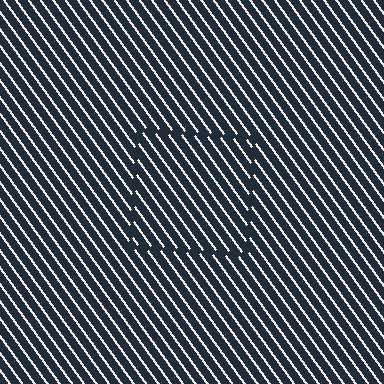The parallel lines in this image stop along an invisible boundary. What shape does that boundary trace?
An illusory square. The interior of the shape contains the same grating, shifted by half a period — the contour is defined by the phase discontinuity where line-ends from the inner and outer gratings abut.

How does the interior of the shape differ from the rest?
The interior of the shape contains the same grating, shifted by half a period — the contour is defined by the phase discontinuity where line-ends from the inner and outer gratings abut.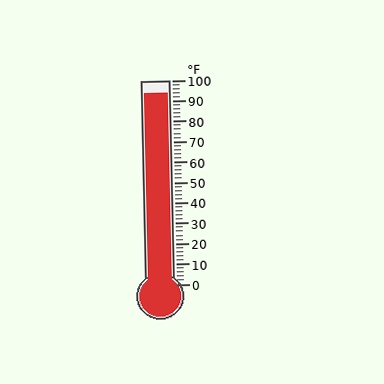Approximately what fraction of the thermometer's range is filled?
The thermometer is filled to approximately 95% of its range.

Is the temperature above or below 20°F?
The temperature is above 20°F.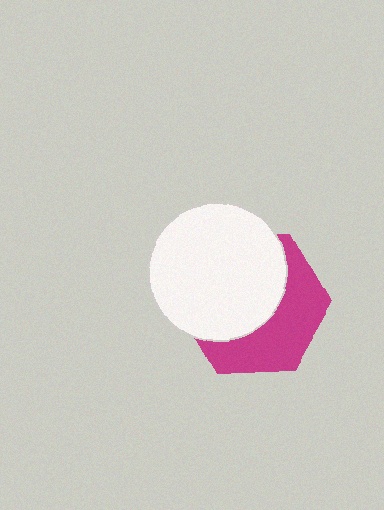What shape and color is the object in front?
The object in front is a white circle.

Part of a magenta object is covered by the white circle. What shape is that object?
It is a hexagon.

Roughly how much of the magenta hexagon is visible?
A small part of it is visible (roughly 44%).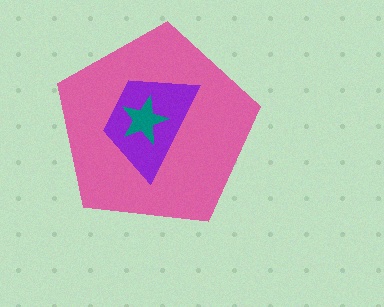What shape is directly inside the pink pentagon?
The purple trapezoid.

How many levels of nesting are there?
3.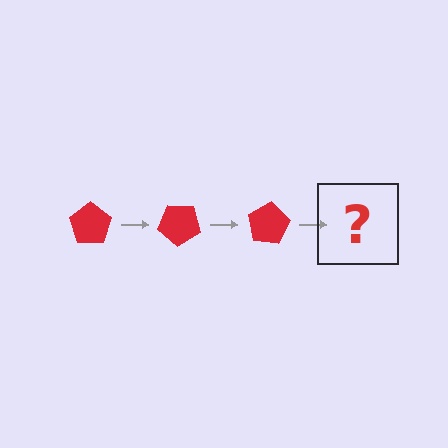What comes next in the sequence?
The next element should be a red pentagon rotated 120 degrees.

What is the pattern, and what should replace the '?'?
The pattern is that the pentagon rotates 40 degrees each step. The '?' should be a red pentagon rotated 120 degrees.